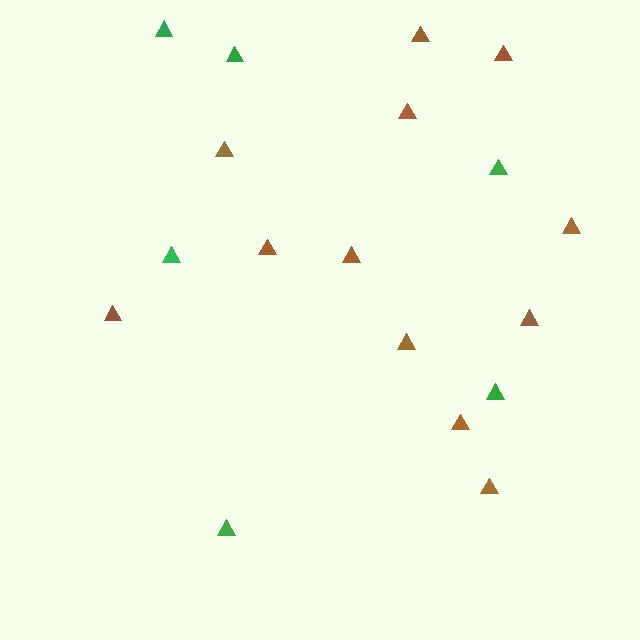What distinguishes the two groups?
There are 2 groups: one group of brown triangles (12) and one group of green triangles (6).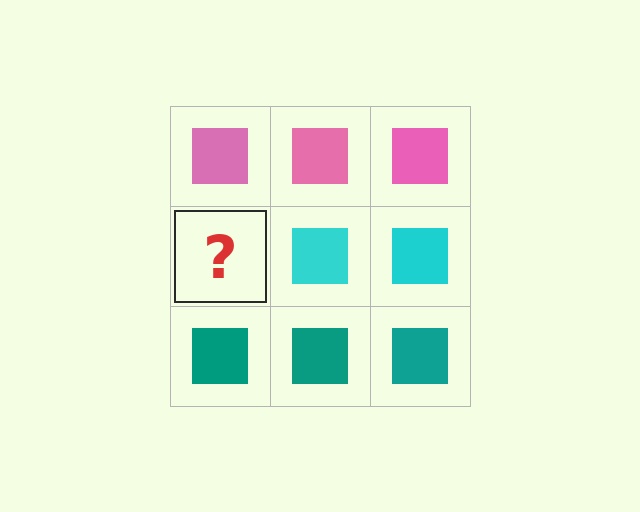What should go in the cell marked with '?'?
The missing cell should contain a cyan square.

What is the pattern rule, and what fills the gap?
The rule is that each row has a consistent color. The gap should be filled with a cyan square.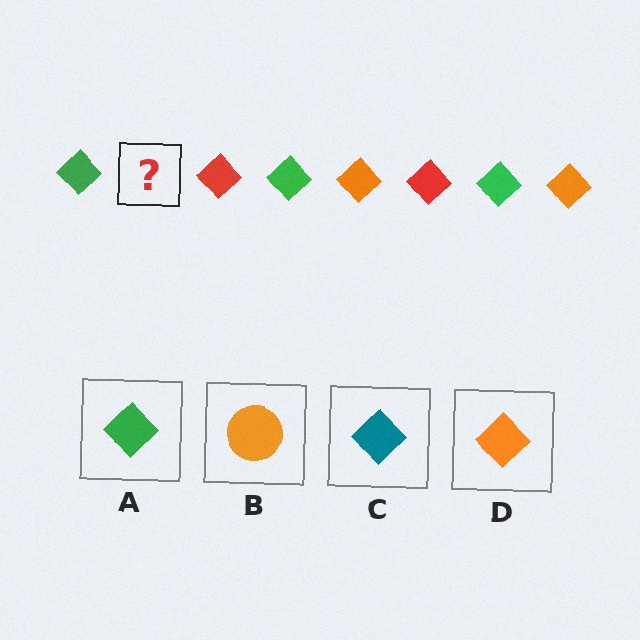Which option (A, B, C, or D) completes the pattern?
D.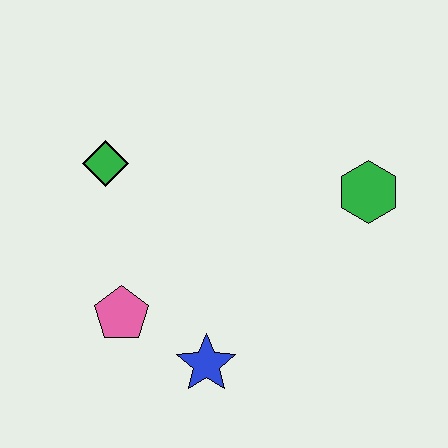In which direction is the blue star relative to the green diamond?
The blue star is below the green diamond.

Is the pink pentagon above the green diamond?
No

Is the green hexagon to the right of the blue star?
Yes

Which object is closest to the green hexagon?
The blue star is closest to the green hexagon.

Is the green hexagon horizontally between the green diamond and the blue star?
No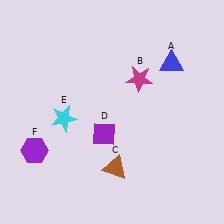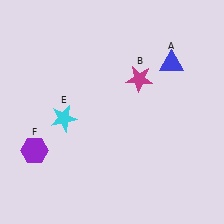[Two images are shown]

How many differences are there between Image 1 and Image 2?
There are 2 differences between the two images.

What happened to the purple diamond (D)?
The purple diamond (D) was removed in Image 2. It was in the bottom-left area of Image 1.